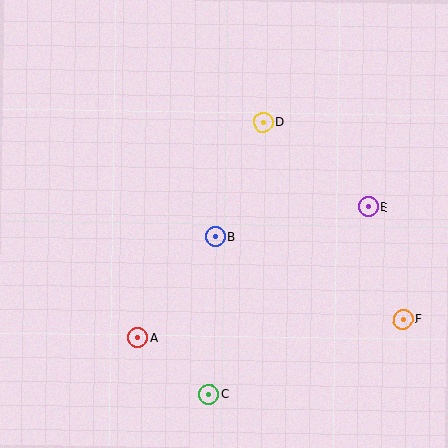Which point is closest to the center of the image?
Point B at (215, 237) is closest to the center.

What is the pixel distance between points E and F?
The distance between E and F is 117 pixels.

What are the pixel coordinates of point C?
Point C is at (209, 394).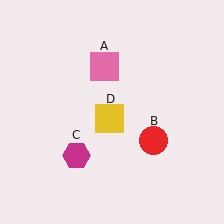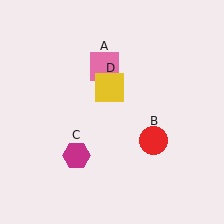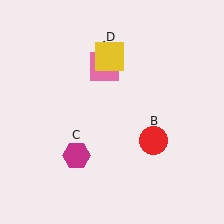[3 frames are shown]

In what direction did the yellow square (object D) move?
The yellow square (object D) moved up.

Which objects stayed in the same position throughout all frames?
Pink square (object A) and red circle (object B) and magenta hexagon (object C) remained stationary.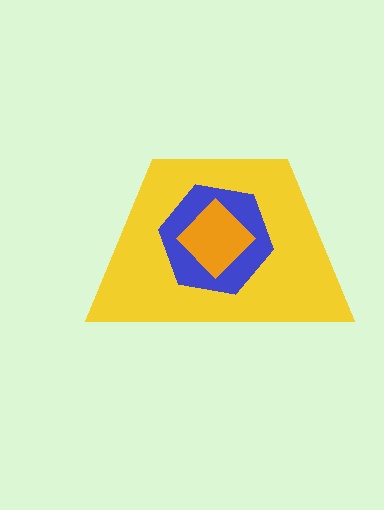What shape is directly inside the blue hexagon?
The orange diamond.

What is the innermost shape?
The orange diamond.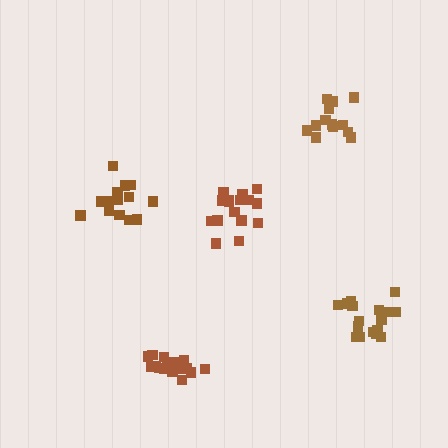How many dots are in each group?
Group 1: 16 dots, Group 2: 16 dots, Group 3: 18 dots, Group 4: 16 dots, Group 5: 13 dots (79 total).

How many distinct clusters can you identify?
There are 5 distinct clusters.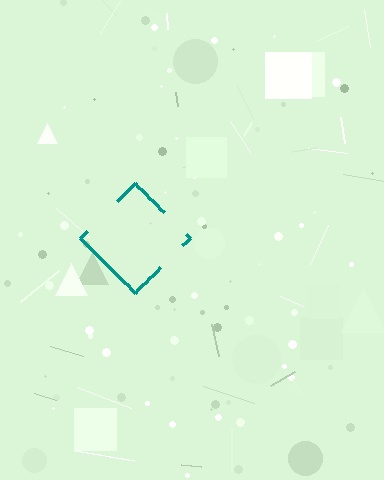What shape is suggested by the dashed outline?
The dashed outline suggests a diamond.